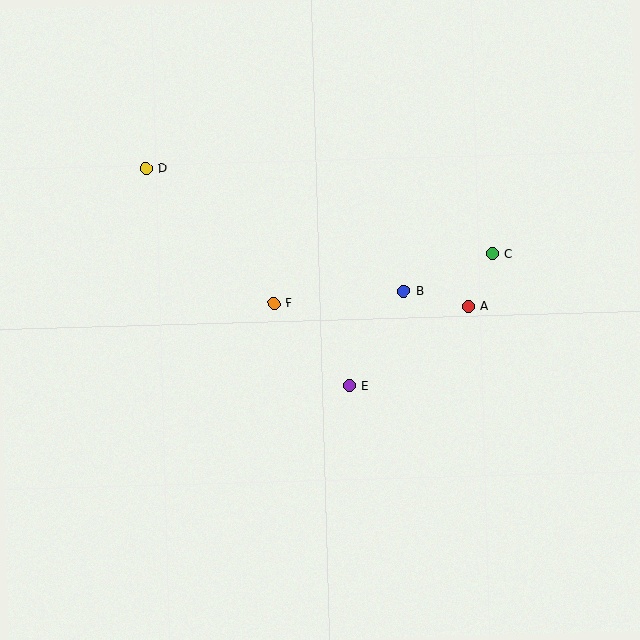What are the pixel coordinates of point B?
Point B is at (404, 291).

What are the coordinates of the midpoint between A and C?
The midpoint between A and C is at (480, 280).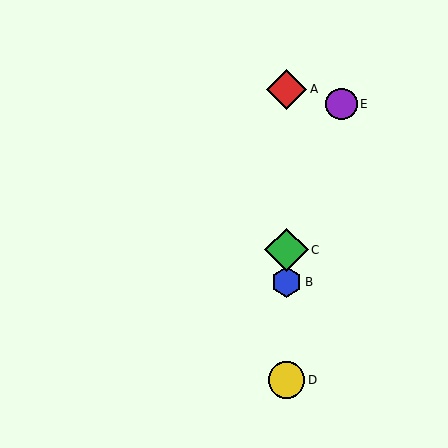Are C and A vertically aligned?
Yes, both are at x≈287.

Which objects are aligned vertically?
Objects A, B, C, D are aligned vertically.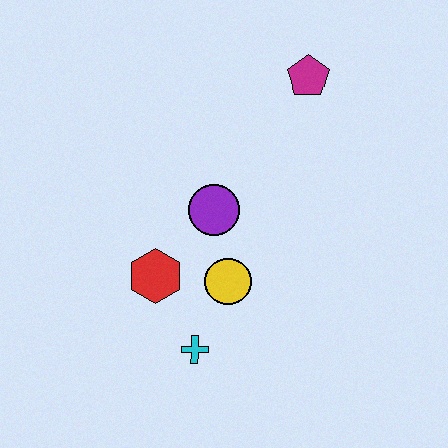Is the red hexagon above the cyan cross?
Yes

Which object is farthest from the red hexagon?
The magenta pentagon is farthest from the red hexagon.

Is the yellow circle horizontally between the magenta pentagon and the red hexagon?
Yes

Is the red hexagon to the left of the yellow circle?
Yes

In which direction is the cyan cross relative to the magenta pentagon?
The cyan cross is below the magenta pentagon.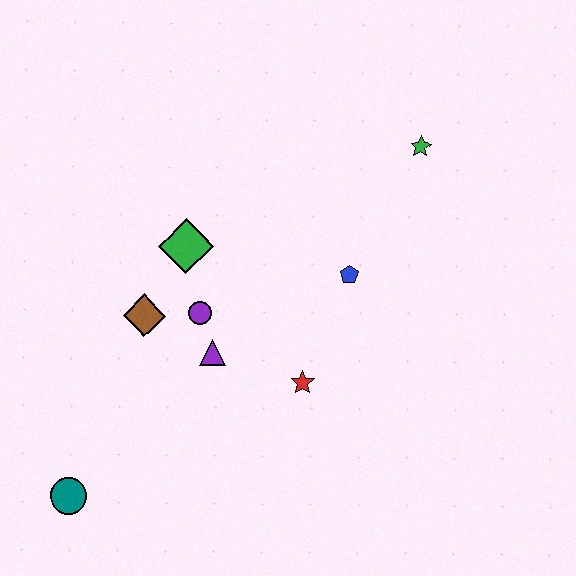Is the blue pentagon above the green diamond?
No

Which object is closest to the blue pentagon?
The red star is closest to the blue pentagon.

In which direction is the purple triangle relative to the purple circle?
The purple triangle is below the purple circle.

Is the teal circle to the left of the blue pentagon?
Yes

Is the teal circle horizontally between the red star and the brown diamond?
No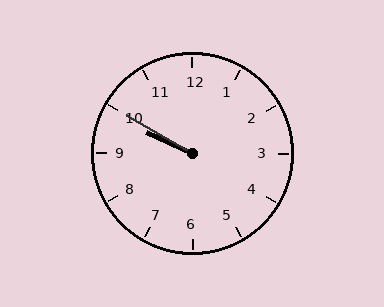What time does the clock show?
9:50.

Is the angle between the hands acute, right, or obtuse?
It is acute.